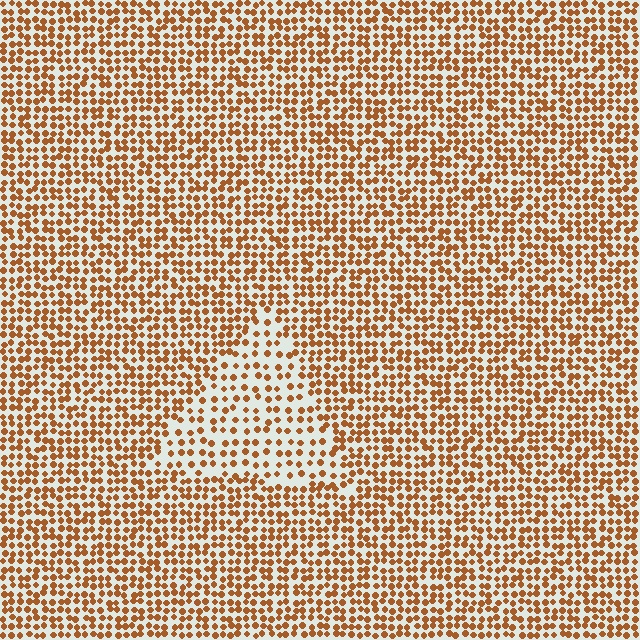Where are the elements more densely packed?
The elements are more densely packed outside the triangle boundary.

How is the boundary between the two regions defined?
The boundary is defined by a change in element density (approximately 1.8x ratio). All elements are the same color, size, and shape.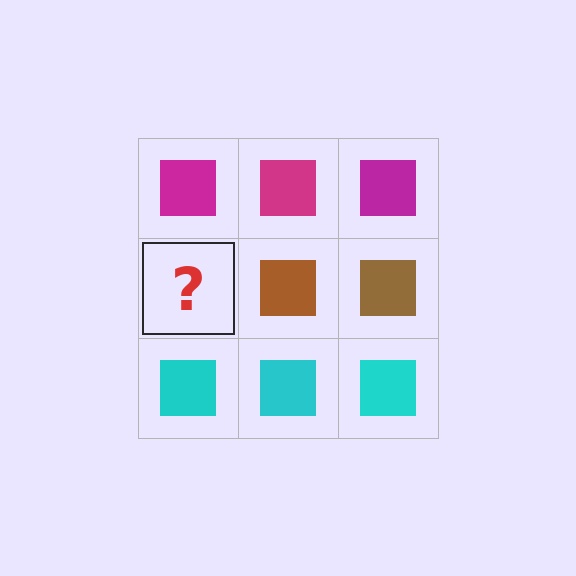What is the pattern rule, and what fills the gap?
The rule is that each row has a consistent color. The gap should be filled with a brown square.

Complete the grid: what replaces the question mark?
The question mark should be replaced with a brown square.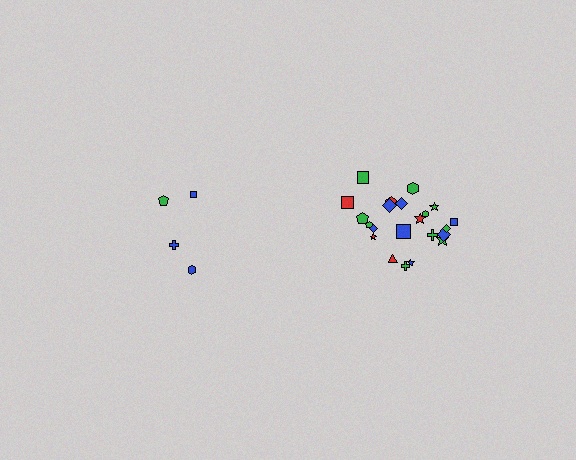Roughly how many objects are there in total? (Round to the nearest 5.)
Roughly 25 objects in total.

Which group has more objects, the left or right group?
The right group.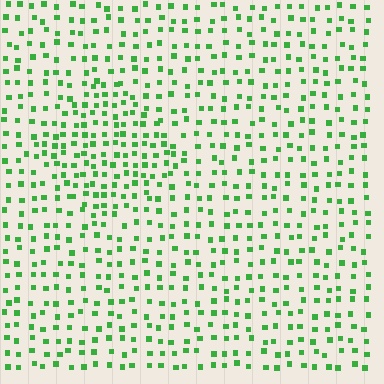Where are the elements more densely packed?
The elements are more densely packed inside the diamond boundary.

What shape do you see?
I see a diamond.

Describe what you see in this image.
The image contains small green elements arranged at two different densities. A diamond-shaped region is visible where the elements are more densely packed than the surrounding area.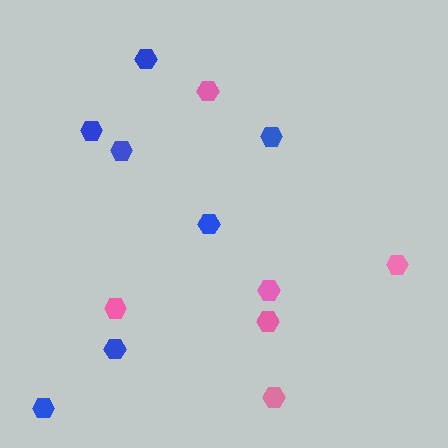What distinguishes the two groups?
There are 2 groups: one group of pink hexagons (6) and one group of blue hexagons (7).